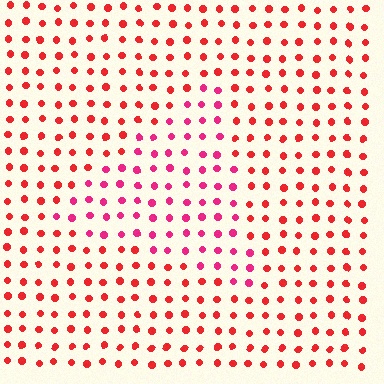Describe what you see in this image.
The image is filled with small red elements in a uniform arrangement. A triangle-shaped region is visible where the elements are tinted to a slightly different hue, forming a subtle color boundary.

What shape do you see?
I see a triangle.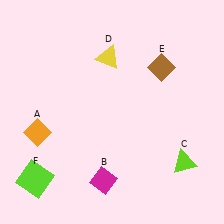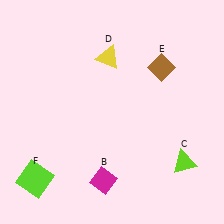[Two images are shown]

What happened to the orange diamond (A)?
The orange diamond (A) was removed in Image 2. It was in the bottom-left area of Image 1.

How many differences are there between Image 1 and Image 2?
There is 1 difference between the two images.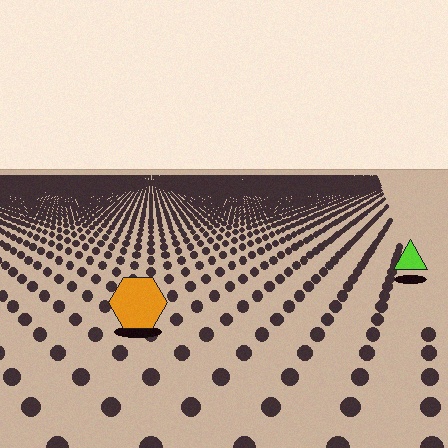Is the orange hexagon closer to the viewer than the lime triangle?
Yes. The orange hexagon is closer — you can tell from the texture gradient: the ground texture is coarser near it.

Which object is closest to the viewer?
The orange hexagon is closest. The texture marks near it are larger and more spread out.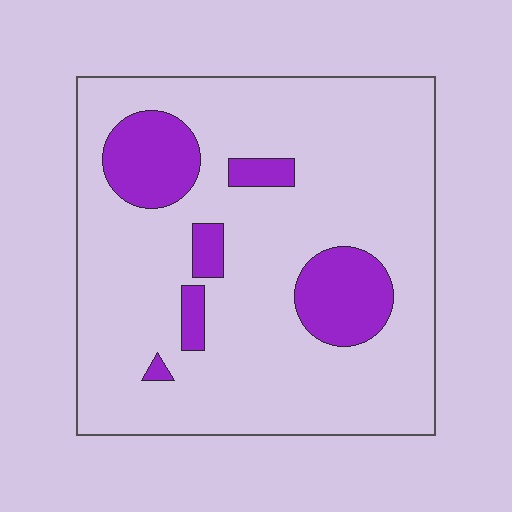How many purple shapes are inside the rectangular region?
6.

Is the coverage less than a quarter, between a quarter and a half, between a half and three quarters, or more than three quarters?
Less than a quarter.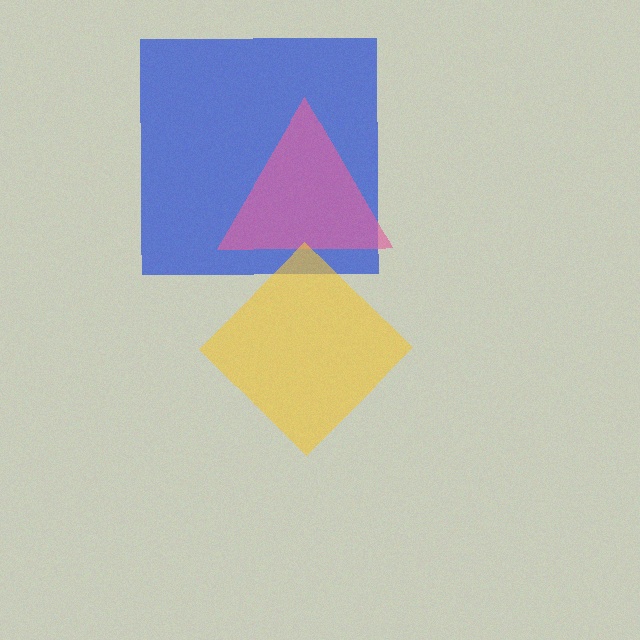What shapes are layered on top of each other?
The layered shapes are: a blue square, a pink triangle, a yellow diamond.